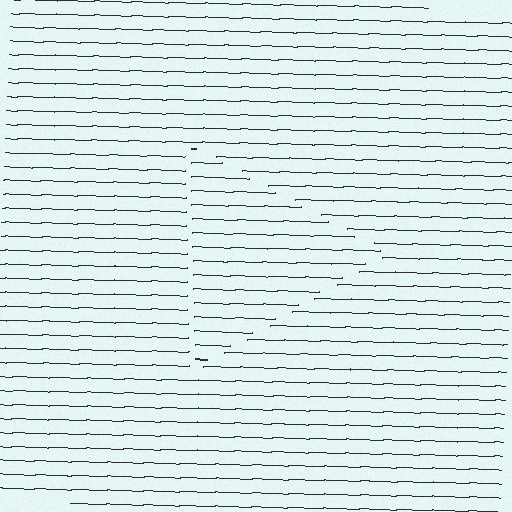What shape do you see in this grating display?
An illusory triangle. The interior of the shape contains the same grating, shifted by half a period — the contour is defined by the phase discontinuity where line-ends from the inner and outer gratings abut.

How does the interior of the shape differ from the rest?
The interior of the shape contains the same grating, shifted by half a period — the contour is defined by the phase discontinuity where line-ends from the inner and outer gratings abut.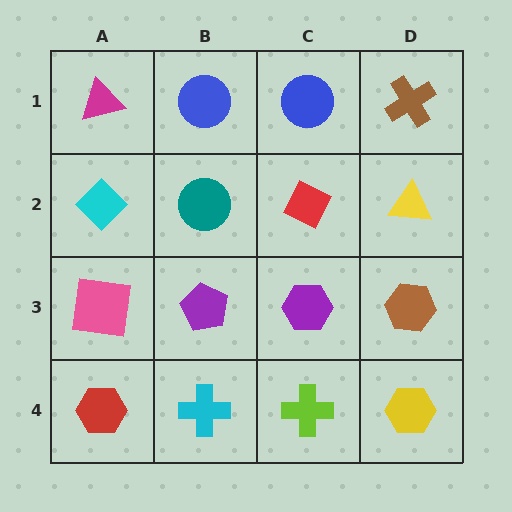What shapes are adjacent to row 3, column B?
A teal circle (row 2, column B), a cyan cross (row 4, column B), a pink square (row 3, column A), a purple hexagon (row 3, column C).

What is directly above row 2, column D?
A brown cross.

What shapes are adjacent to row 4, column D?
A brown hexagon (row 3, column D), a lime cross (row 4, column C).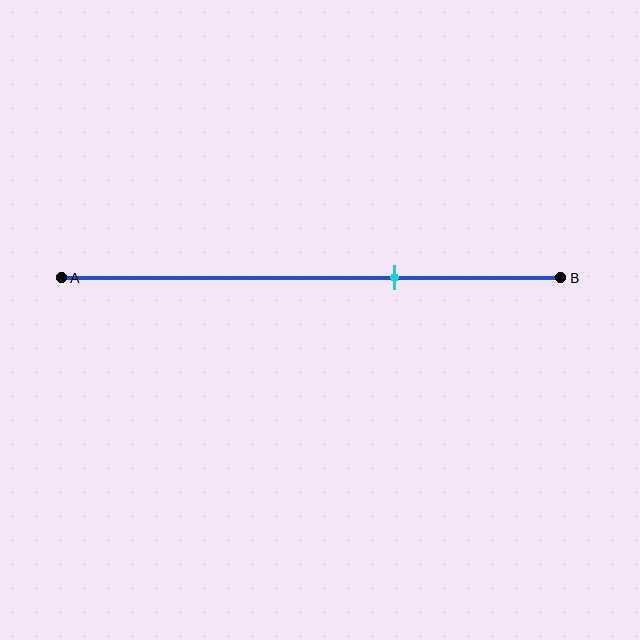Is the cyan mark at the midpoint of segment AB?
No, the mark is at about 65% from A, not at the 50% midpoint.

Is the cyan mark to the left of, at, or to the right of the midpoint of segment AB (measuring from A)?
The cyan mark is to the right of the midpoint of segment AB.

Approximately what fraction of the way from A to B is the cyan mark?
The cyan mark is approximately 65% of the way from A to B.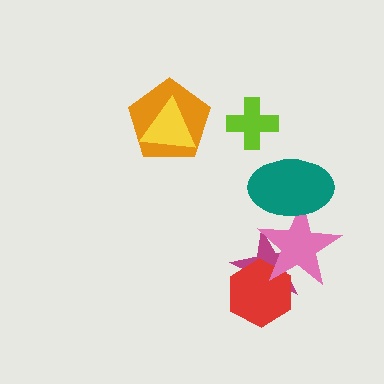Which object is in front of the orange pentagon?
The yellow triangle is in front of the orange pentagon.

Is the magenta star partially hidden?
Yes, it is partially covered by another shape.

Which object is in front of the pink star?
The teal ellipse is in front of the pink star.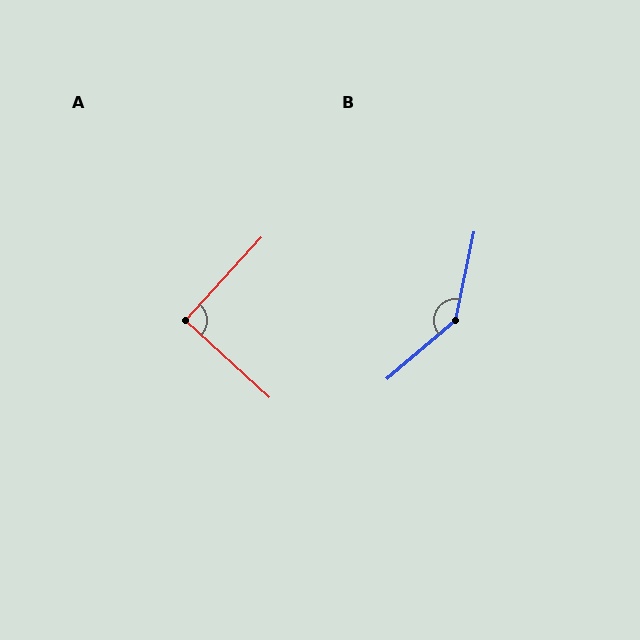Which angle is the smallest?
A, at approximately 90 degrees.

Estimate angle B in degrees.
Approximately 142 degrees.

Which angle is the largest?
B, at approximately 142 degrees.